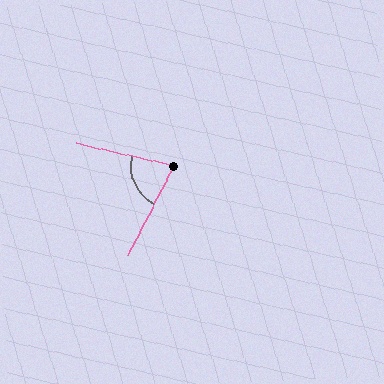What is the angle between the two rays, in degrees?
Approximately 76 degrees.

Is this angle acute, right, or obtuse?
It is acute.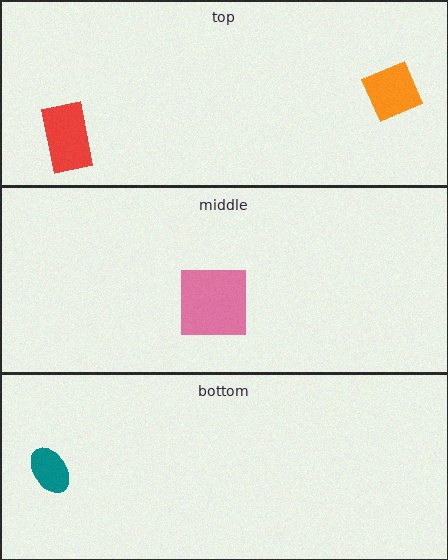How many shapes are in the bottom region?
1.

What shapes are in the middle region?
The pink square.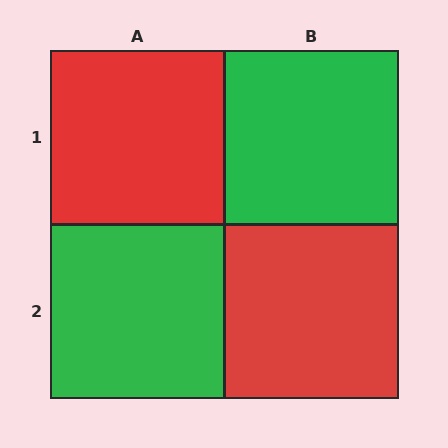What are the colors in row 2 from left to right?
Green, red.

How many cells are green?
2 cells are green.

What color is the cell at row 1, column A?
Red.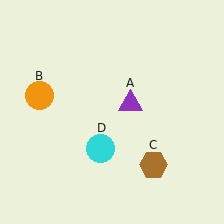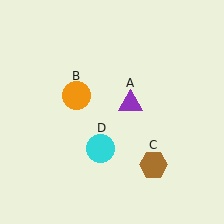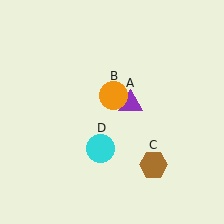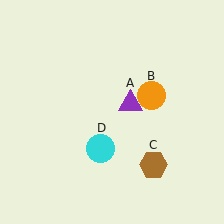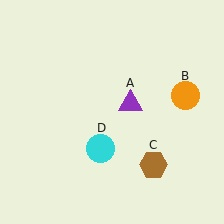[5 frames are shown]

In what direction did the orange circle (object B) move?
The orange circle (object B) moved right.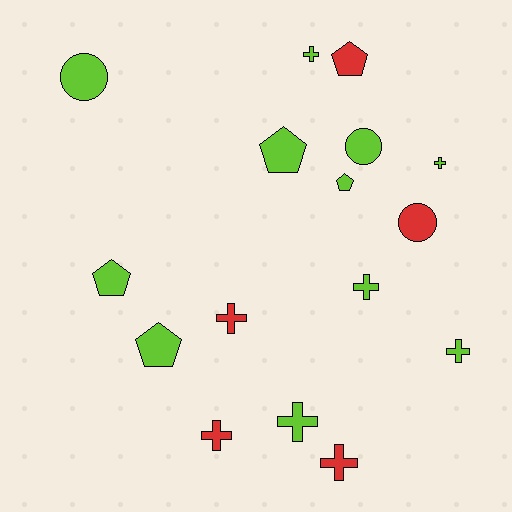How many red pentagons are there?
There is 1 red pentagon.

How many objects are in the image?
There are 16 objects.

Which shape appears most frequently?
Cross, with 8 objects.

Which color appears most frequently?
Lime, with 11 objects.